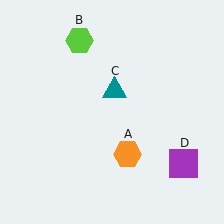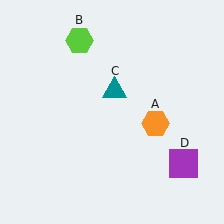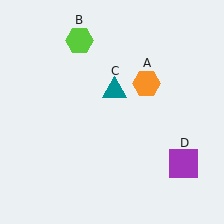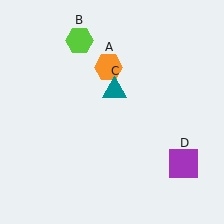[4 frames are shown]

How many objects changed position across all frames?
1 object changed position: orange hexagon (object A).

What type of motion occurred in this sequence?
The orange hexagon (object A) rotated counterclockwise around the center of the scene.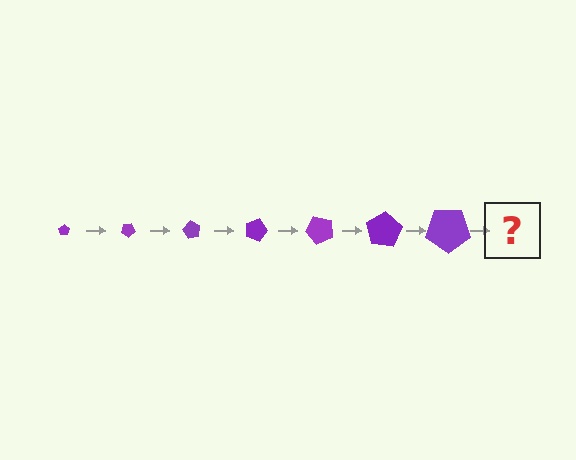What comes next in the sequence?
The next element should be a pentagon, larger than the previous one and rotated 210 degrees from the start.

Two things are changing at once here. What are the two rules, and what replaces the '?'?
The two rules are that the pentagon grows larger each step and it rotates 30 degrees each step. The '?' should be a pentagon, larger than the previous one and rotated 210 degrees from the start.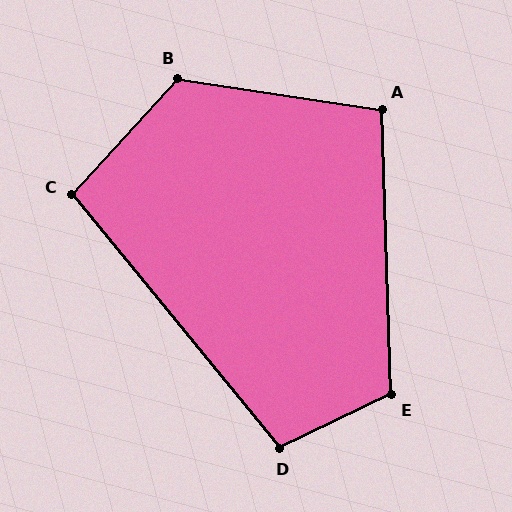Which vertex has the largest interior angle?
B, at approximately 124 degrees.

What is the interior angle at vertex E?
Approximately 114 degrees (obtuse).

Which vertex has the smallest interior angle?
C, at approximately 99 degrees.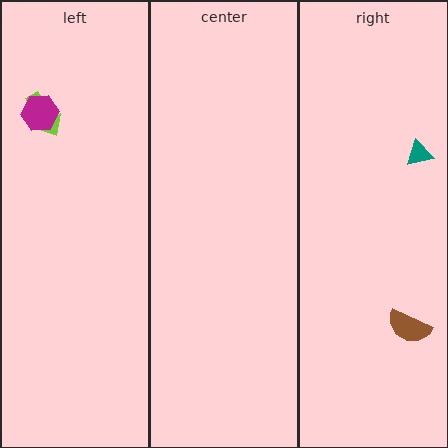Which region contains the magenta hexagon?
The left region.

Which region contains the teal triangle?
The right region.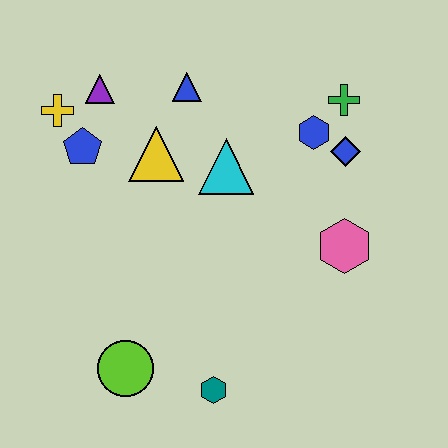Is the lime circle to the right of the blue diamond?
No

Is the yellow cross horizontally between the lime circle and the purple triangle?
No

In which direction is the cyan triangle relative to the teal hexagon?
The cyan triangle is above the teal hexagon.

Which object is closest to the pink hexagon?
The blue diamond is closest to the pink hexagon.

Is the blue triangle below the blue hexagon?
No